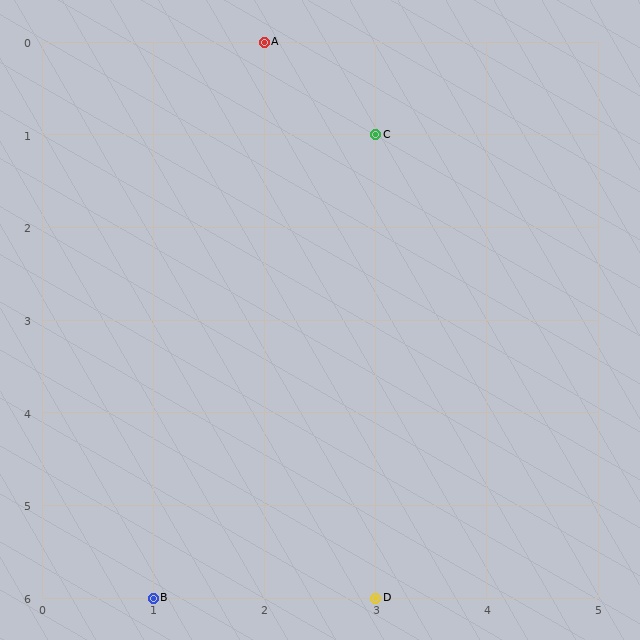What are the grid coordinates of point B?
Point B is at grid coordinates (1, 6).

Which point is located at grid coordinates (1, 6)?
Point B is at (1, 6).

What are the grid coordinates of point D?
Point D is at grid coordinates (3, 6).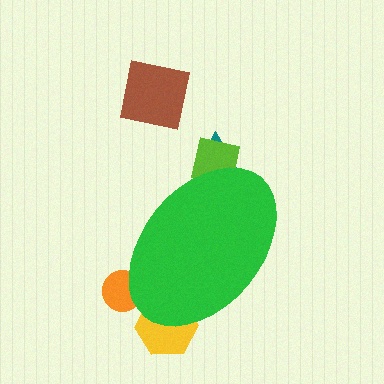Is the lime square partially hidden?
Yes, the lime square is partially hidden behind the green ellipse.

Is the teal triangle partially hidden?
Yes, the teal triangle is partially hidden behind the green ellipse.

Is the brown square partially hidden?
No, the brown square is fully visible.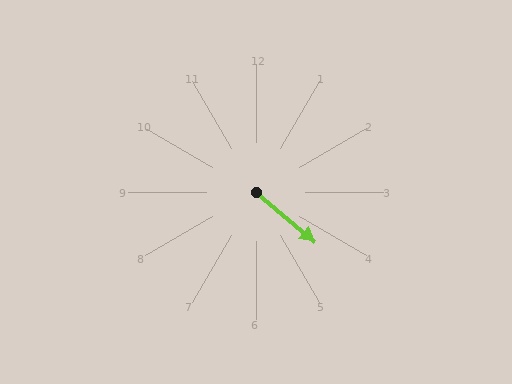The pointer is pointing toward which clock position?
Roughly 4 o'clock.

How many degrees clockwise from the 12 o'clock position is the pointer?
Approximately 130 degrees.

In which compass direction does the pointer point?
Southeast.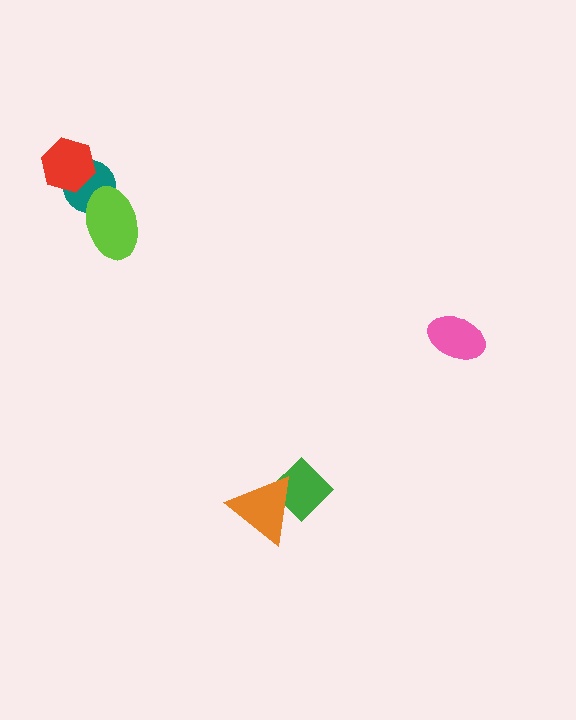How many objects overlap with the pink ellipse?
0 objects overlap with the pink ellipse.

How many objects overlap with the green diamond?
1 object overlaps with the green diamond.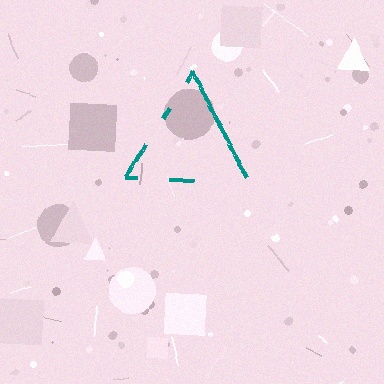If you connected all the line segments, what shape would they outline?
They would outline a triangle.